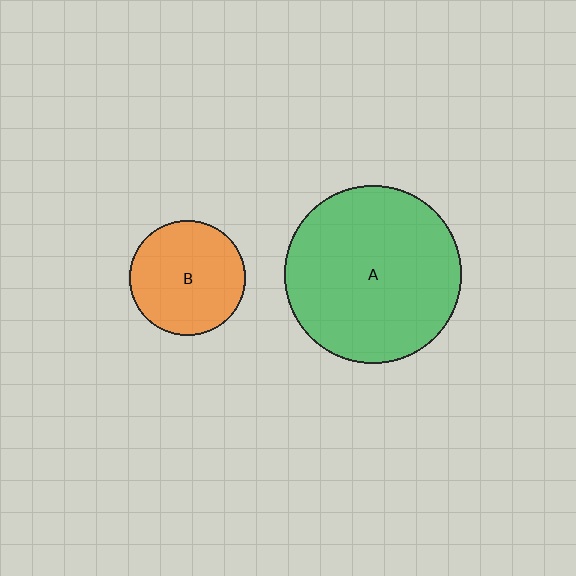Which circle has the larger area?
Circle A (green).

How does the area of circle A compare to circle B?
Approximately 2.4 times.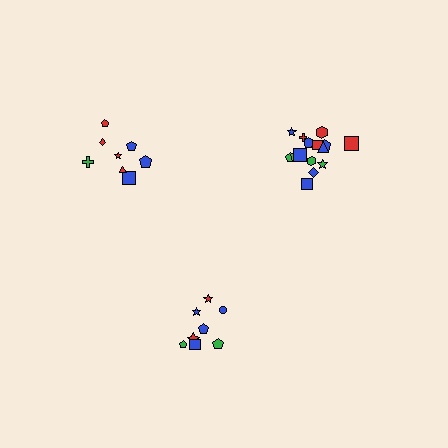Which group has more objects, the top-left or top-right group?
The top-right group.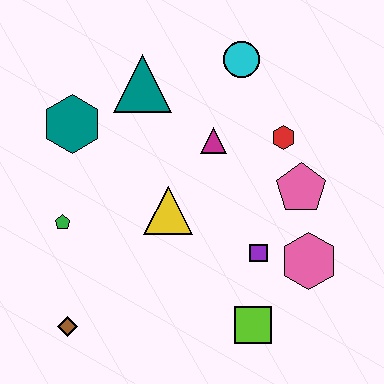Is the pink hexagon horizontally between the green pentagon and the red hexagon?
No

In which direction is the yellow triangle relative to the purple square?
The yellow triangle is to the left of the purple square.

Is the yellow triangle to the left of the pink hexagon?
Yes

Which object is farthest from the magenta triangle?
The brown diamond is farthest from the magenta triangle.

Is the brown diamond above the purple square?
No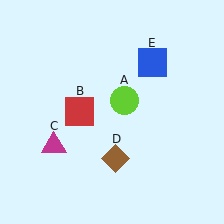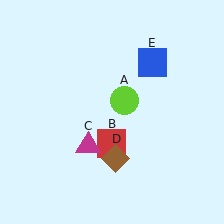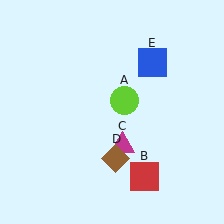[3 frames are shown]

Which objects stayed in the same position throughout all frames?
Lime circle (object A) and brown diamond (object D) and blue square (object E) remained stationary.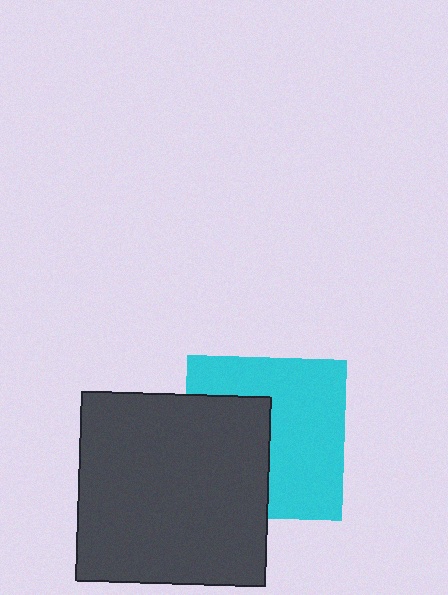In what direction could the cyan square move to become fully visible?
The cyan square could move right. That would shift it out from behind the dark gray square entirely.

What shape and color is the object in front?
The object in front is a dark gray square.